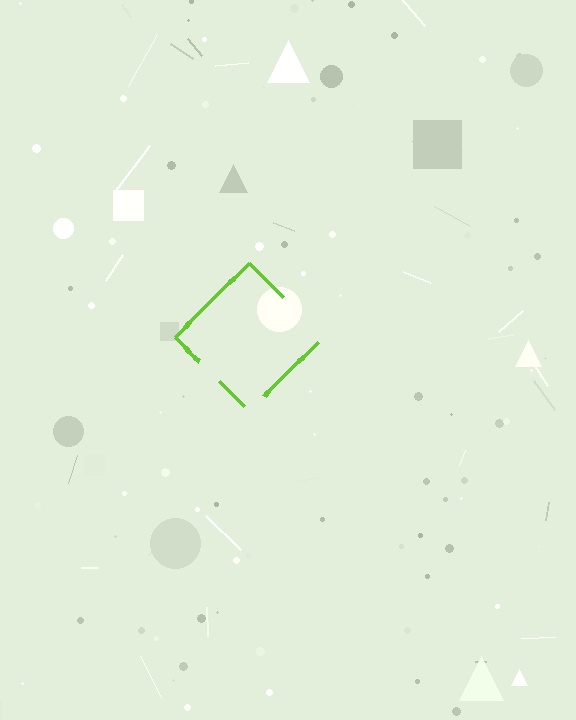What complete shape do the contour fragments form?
The contour fragments form a diamond.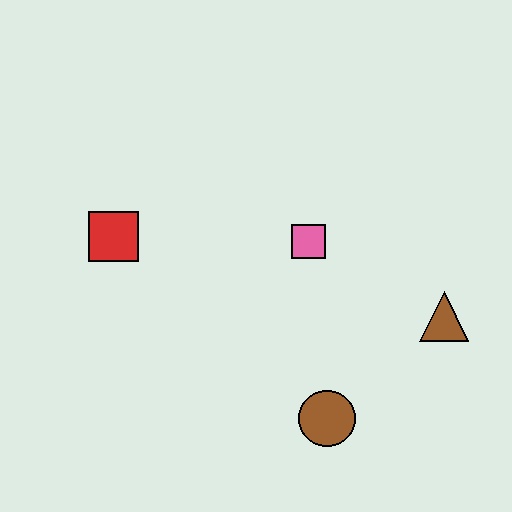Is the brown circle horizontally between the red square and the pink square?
No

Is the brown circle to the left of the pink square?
No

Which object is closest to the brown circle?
The brown triangle is closest to the brown circle.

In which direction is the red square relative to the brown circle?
The red square is to the left of the brown circle.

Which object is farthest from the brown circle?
The red square is farthest from the brown circle.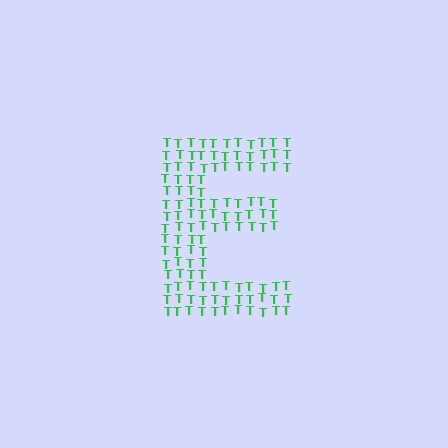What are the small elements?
The small elements are letter T's.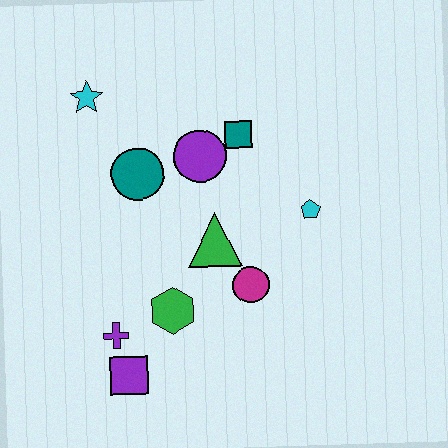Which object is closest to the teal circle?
The purple circle is closest to the teal circle.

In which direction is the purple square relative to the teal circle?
The purple square is below the teal circle.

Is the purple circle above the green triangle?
Yes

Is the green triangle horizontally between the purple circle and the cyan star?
No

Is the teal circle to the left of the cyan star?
No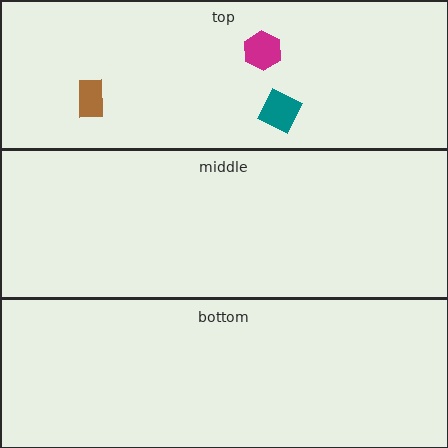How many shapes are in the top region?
3.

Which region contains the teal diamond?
The top region.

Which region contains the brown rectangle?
The top region.